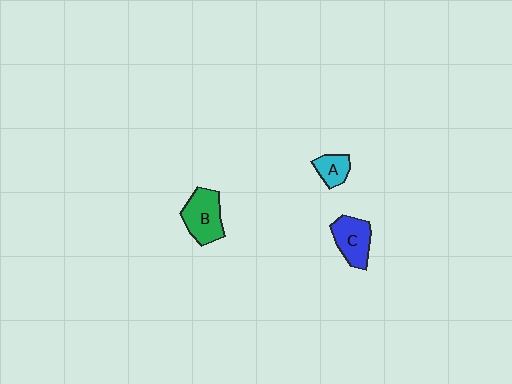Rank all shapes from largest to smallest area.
From largest to smallest: B (green), C (blue), A (cyan).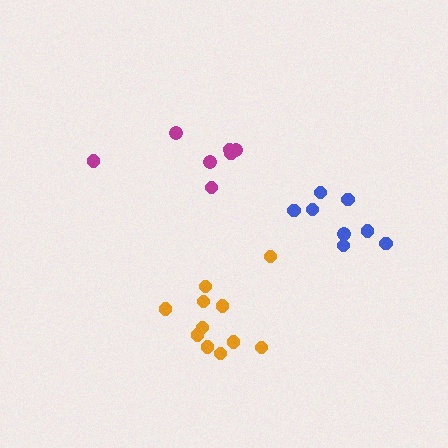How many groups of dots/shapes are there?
There are 3 groups.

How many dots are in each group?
Group 1: 7 dots, Group 2: 11 dots, Group 3: 8 dots (26 total).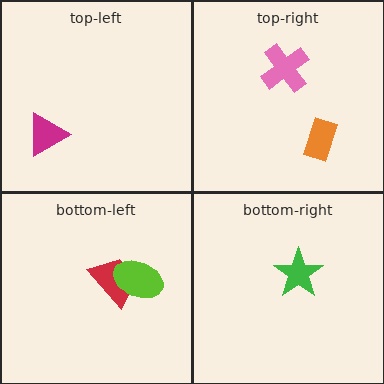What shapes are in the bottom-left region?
The red trapezoid, the lime ellipse.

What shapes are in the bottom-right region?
The green star.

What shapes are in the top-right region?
The orange rectangle, the pink cross.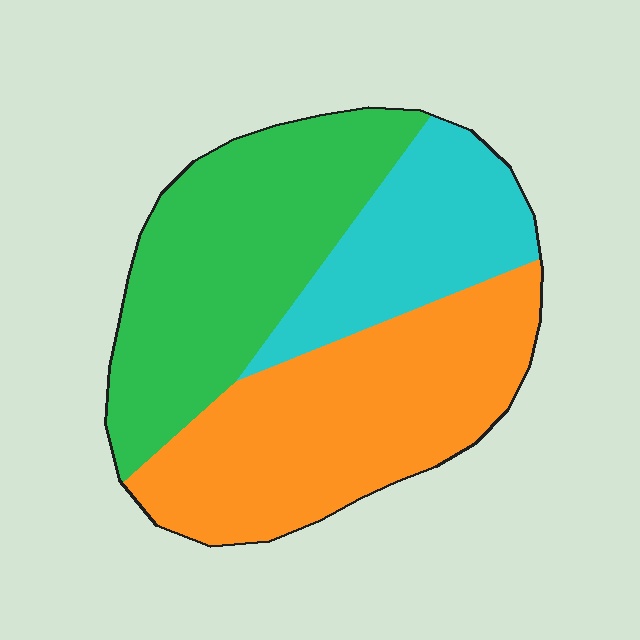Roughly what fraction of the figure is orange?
Orange covers 41% of the figure.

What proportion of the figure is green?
Green covers roughly 40% of the figure.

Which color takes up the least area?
Cyan, at roughly 20%.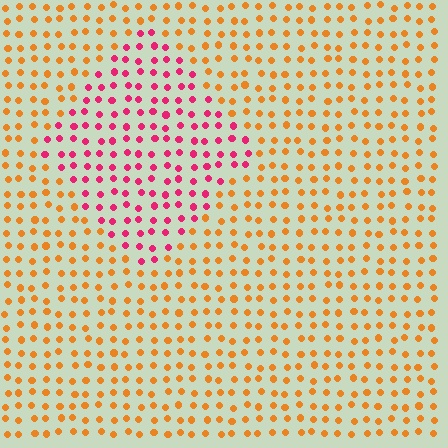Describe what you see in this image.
The image is filled with small orange elements in a uniform arrangement. A diamond-shaped region is visible where the elements are tinted to a slightly different hue, forming a subtle color boundary.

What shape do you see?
I see a diamond.